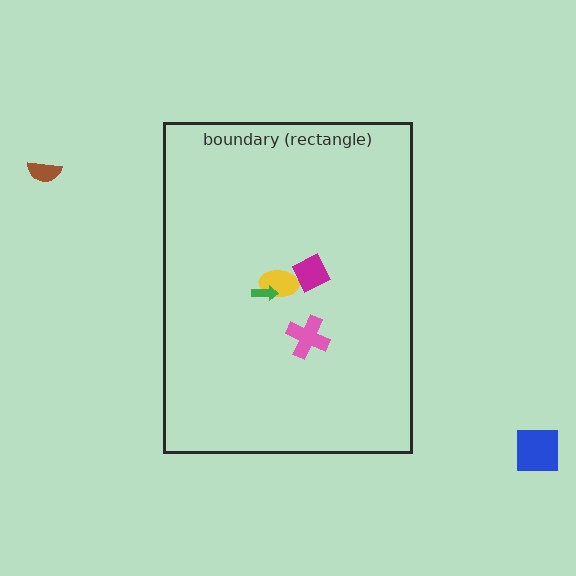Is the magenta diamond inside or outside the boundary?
Inside.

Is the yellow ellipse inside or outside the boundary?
Inside.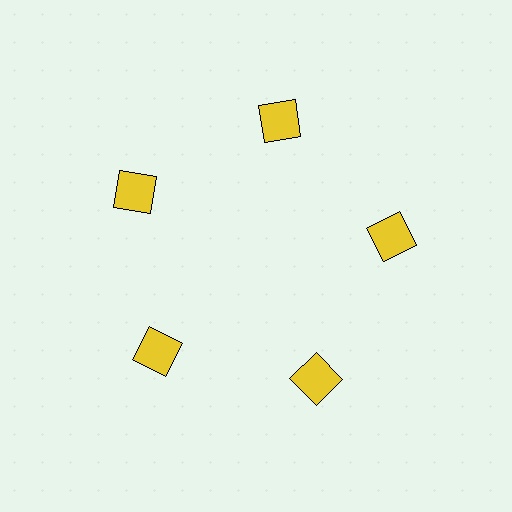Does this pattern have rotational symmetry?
Yes, this pattern has 5-fold rotational symmetry. It looks the same after rotating 72 degrees around the center.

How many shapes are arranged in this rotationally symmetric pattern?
There are 5 shapes, arranged in 5 groups of 1.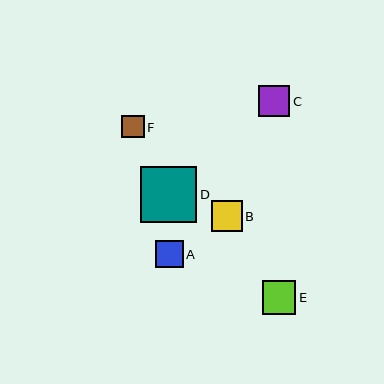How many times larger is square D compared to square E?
Square D is approximately 1.7 times the size of square E.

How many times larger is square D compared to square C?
Square D is approximately 1.8 times the size of square C.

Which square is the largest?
Square D is the largest with a size of approximately 57 pixels.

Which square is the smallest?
Square F is the smallest with a size of approximately 23 pixels.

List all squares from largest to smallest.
From largest to smallest: D, E, C, B, A, F.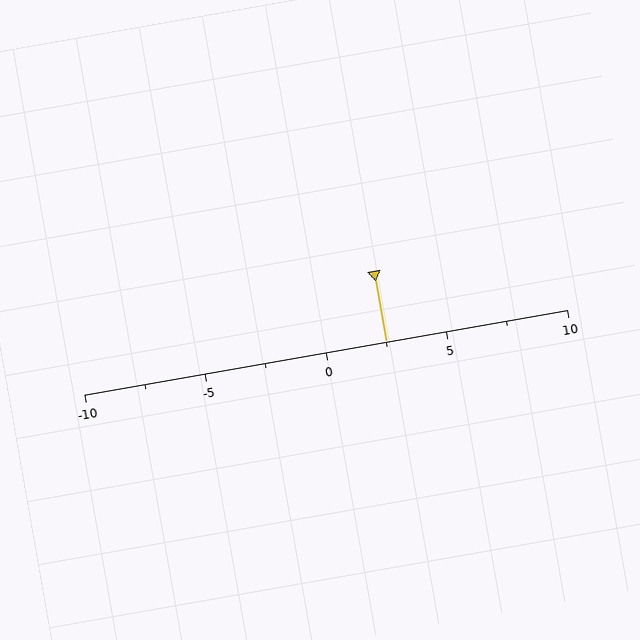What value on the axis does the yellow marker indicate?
The marker indicates approximately 2.5.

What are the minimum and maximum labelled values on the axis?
The axis runs from -10 to 10.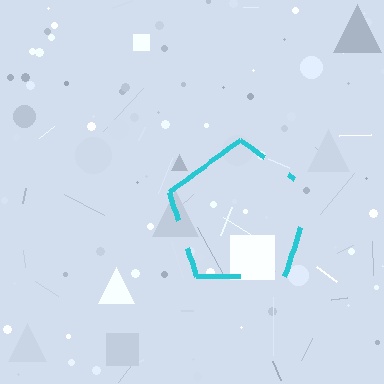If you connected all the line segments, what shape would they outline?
They would outline a pentagon.